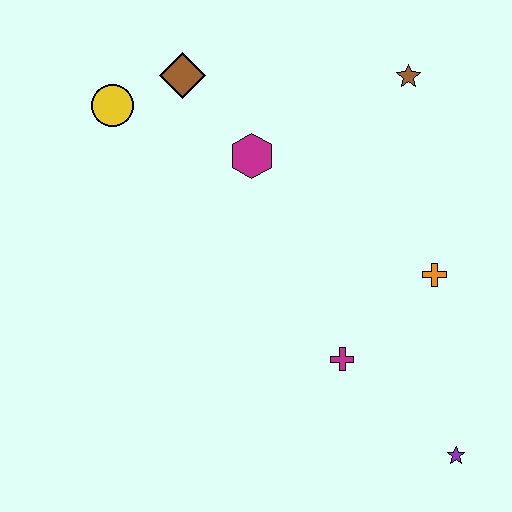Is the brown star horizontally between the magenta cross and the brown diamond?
No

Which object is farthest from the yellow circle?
The purple star is farthest from the yellow circle.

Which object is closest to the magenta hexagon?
The brown diamond is closest to the magenta hexagon.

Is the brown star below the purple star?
No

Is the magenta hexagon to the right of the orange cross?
No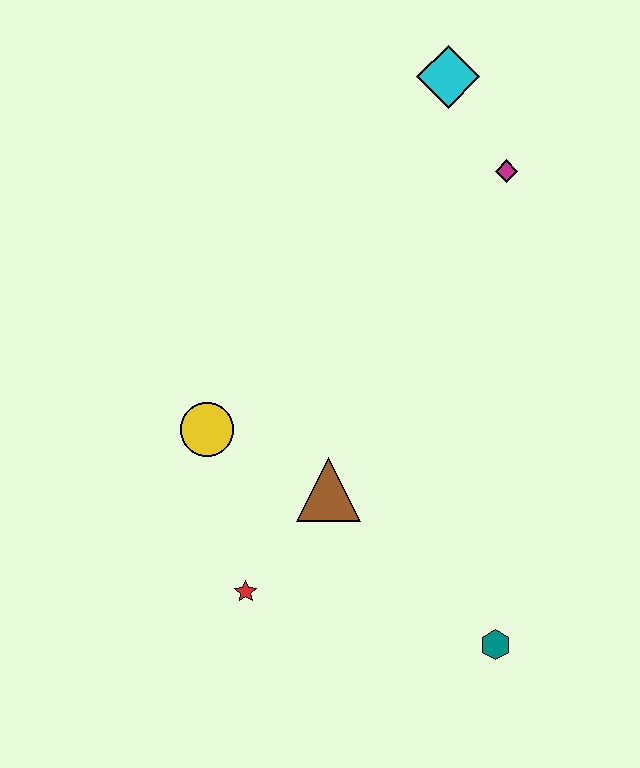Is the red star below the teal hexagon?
No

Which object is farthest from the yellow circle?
The cyan diamond is farthest from the yellow circle.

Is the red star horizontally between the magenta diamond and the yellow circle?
Yes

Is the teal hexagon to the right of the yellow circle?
Yes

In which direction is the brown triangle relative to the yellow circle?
The brown triangle is to the right of the yellow circle.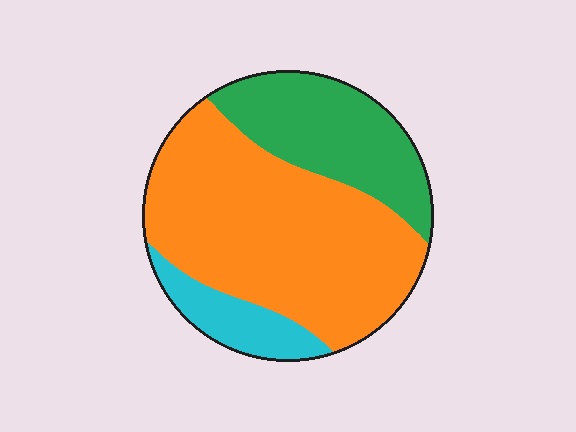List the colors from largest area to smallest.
From largest to smallest: orange, green, cyan.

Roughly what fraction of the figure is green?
Green covers roughly 30% of the figure.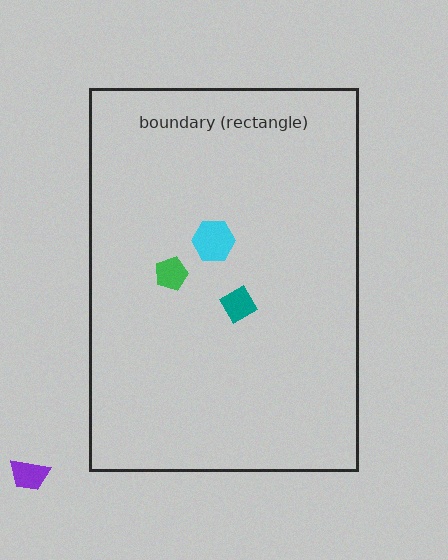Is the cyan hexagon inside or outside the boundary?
Inside.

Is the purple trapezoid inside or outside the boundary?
Outside.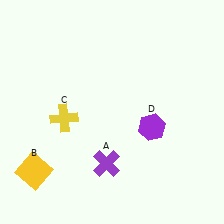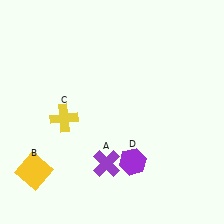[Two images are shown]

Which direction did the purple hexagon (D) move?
The purple hexagon (D) moved down.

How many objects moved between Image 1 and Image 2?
1 object moved between the two images.